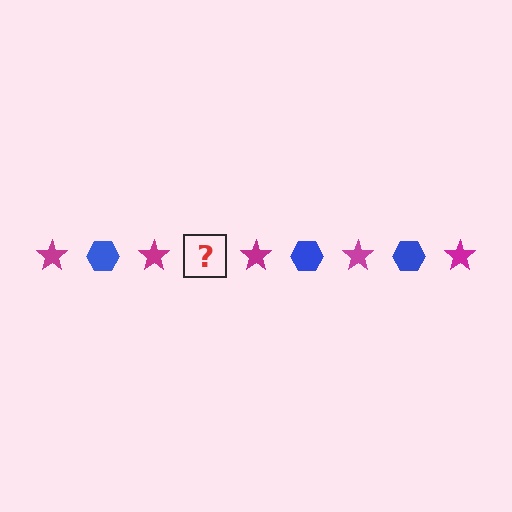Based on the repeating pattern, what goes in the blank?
The blank should be a blue hexagon.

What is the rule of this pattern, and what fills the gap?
The rule is that the pattern alternates between magenta star and blue hexagon. The gap should be filled with a blue hexagon.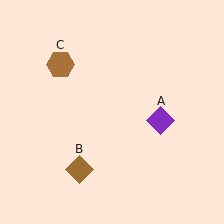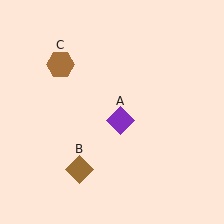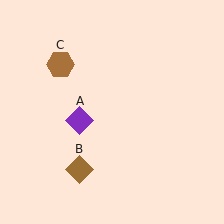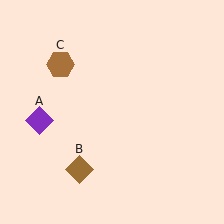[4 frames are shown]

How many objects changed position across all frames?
1 object changed position: purple diamond (object A).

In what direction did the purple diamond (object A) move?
The purple diamond (object A) moved left.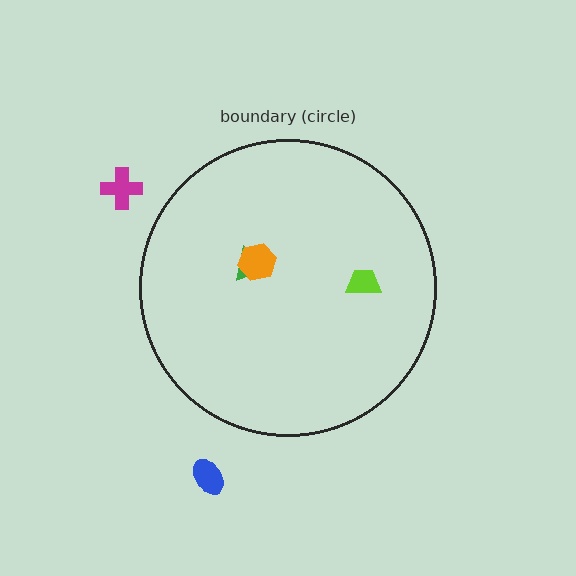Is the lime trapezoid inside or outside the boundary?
Inside.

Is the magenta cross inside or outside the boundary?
Outside.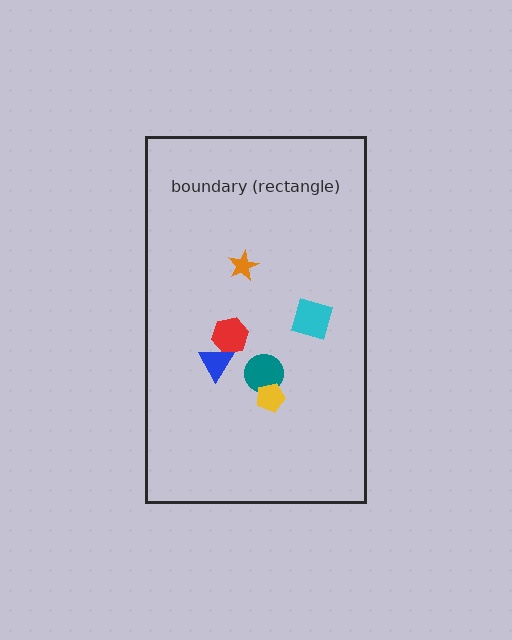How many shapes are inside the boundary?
6 inside, 0 outside.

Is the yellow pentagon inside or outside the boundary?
Inside.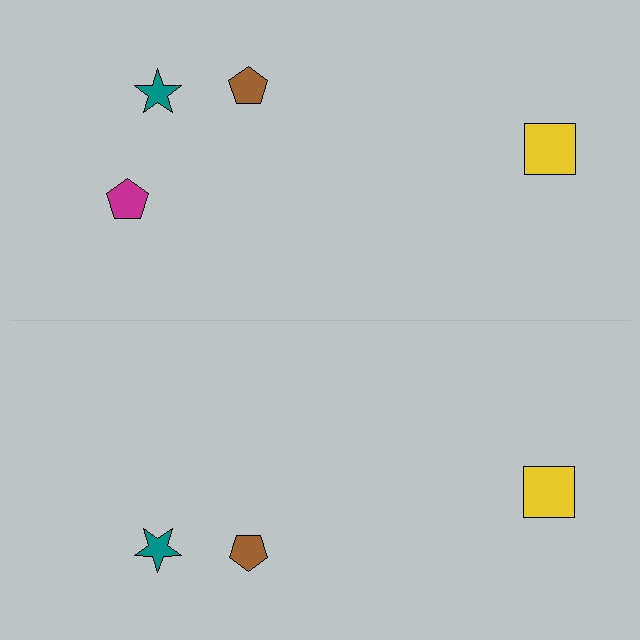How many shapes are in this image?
There are 7 shapes in this image.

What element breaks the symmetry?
A magenta pentagon is missing from the bottom side.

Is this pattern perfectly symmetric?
No, the pattern is not perfectly symmetric. A magenta pentagon is missing from the bottom side.